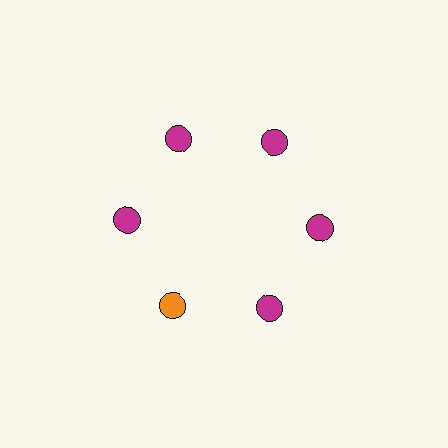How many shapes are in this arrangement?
There are 6 shapes arranged in a ring pattern.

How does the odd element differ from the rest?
It has a different color: orange instead of magenta.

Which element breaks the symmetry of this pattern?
The orange circle at roughly the 7 o'clock position breaks the symmetry. All other shapes are magenta circles.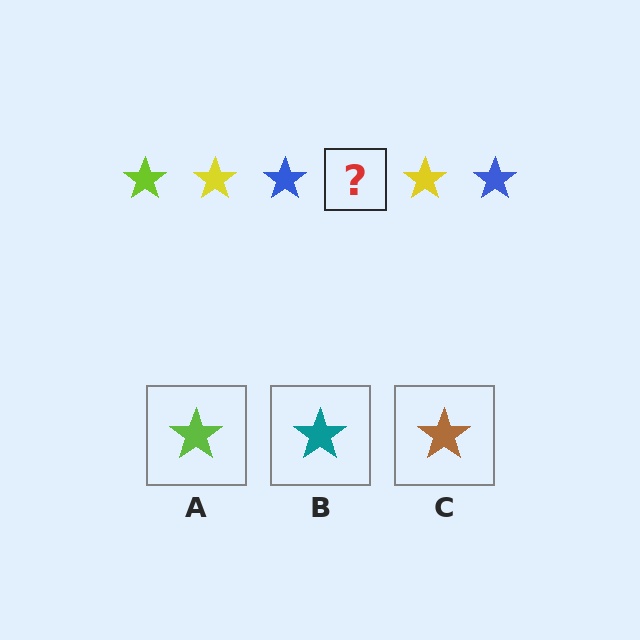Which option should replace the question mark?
Option A.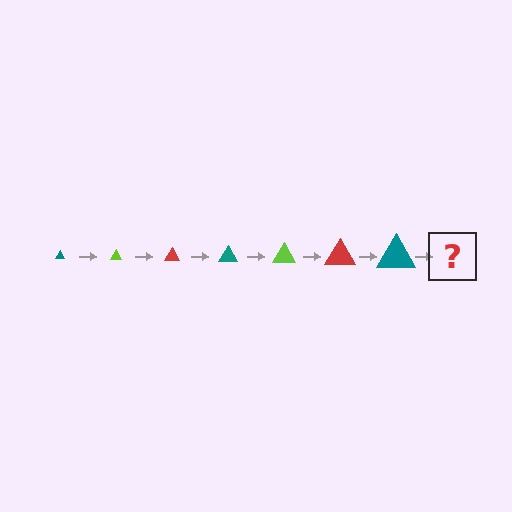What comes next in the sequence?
The next element should be a lime triangle, larger than the previous one.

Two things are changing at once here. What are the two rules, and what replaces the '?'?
The two rules are that the triangle grows larger each step and the color cycles through teal, lime, and red. The '?' should be a lime triangle, larger than the previous one.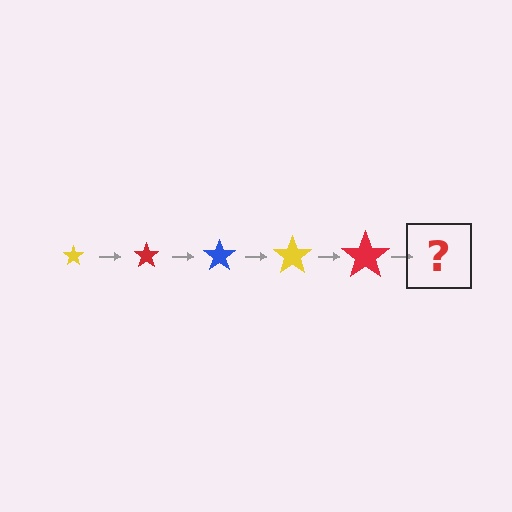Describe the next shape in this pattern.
It should be a blue star, larger than the previous one.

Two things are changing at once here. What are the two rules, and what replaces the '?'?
The two rules are that the star grows larger each step and the color cycles through yellow, red, and blue. The '?' should be a blue star, larger than the previous one.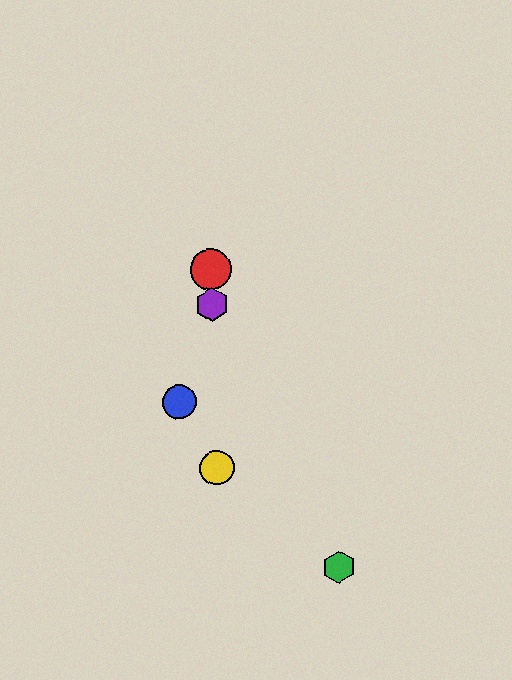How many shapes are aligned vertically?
3 shapes (the red circle, the yellow circle, the purple hexagon) are aligned vertically.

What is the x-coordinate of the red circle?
The red circle is at x≈211.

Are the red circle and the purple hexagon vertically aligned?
Yes, both are at x≈211.